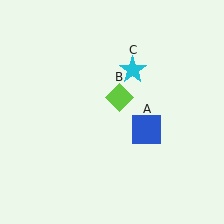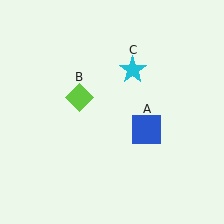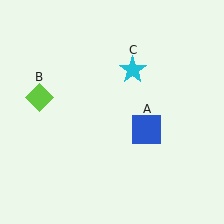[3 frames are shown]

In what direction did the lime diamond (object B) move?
The lime diamond (object B) moved left.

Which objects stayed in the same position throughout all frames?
Blue square (object A) and cyan star (object C) remained stationary.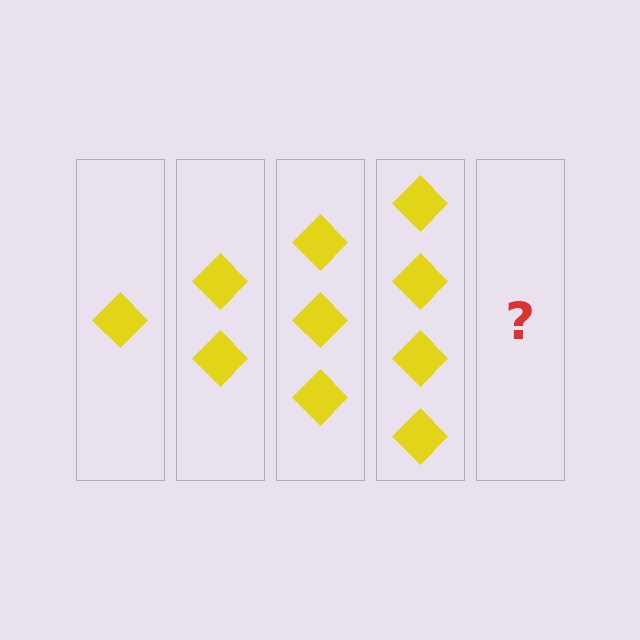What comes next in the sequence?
The next element should be 5 diamonds.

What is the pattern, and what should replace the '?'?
The pattern is that each step adds one more diamond. The '?' should be 5 diamonds.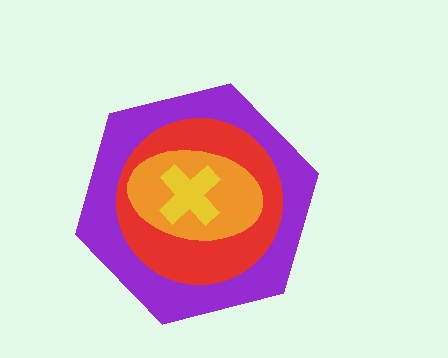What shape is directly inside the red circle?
The orange ellipse.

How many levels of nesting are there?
4.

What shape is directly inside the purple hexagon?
The red circle.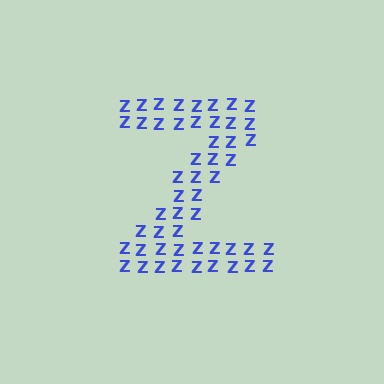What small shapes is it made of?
It is made of small letter Z's.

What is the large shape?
The large shape is the letter Z.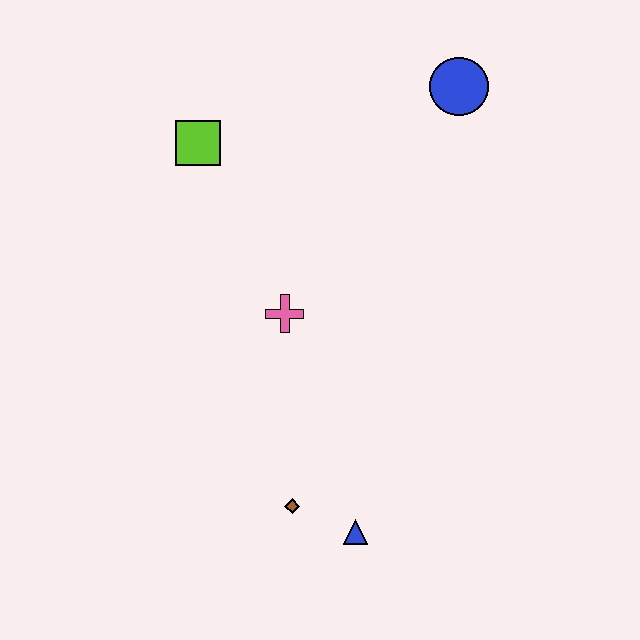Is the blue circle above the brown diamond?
Yes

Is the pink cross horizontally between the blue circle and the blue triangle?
No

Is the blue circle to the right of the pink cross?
Yes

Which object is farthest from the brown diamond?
The blue circle is farthest from the brown diamond.